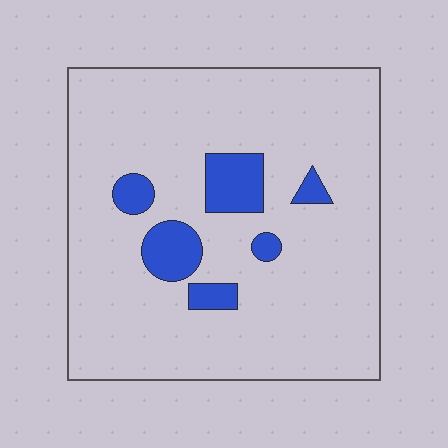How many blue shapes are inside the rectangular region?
6.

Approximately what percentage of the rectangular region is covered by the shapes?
Approximately 10%.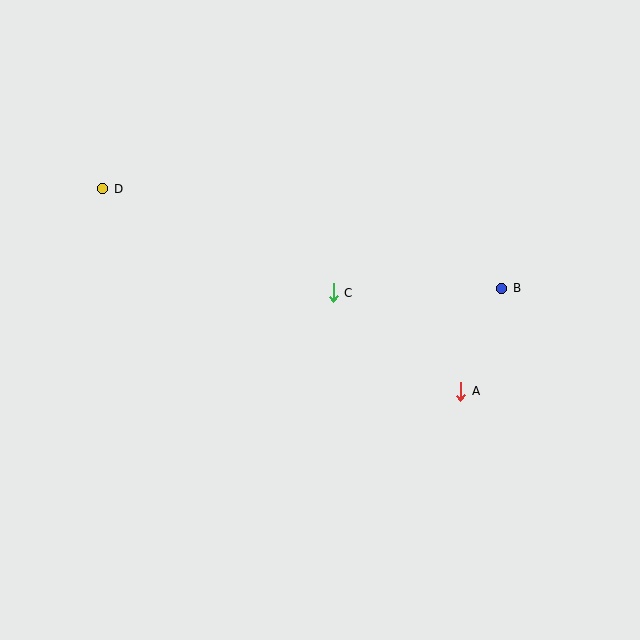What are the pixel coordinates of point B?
Point B is at (502, 288).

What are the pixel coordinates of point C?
Point C is at (333, 293).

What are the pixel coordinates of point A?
Point A is at (461, 391).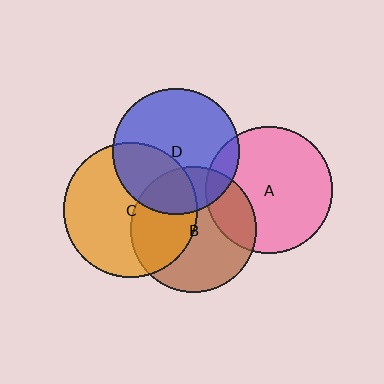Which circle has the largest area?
Circle C (orange).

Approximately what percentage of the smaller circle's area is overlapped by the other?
Approximately 10%.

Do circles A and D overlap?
Yes.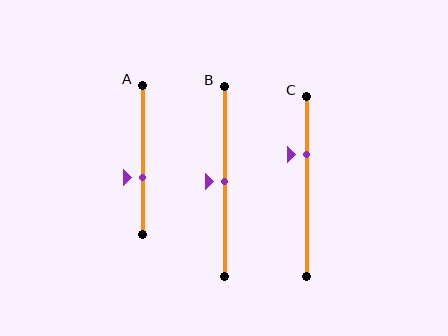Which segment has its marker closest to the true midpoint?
Segment B has its marker closest to the true midpoint.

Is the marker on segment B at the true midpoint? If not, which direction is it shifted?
Yes, the marker on segment B is at the true midpoint.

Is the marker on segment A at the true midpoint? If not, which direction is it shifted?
No, the marker on segment A is shifted downward by about 12% of the segment length.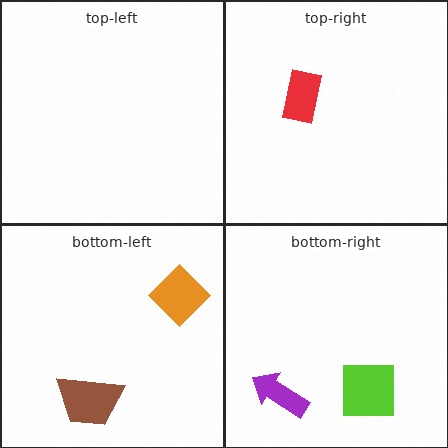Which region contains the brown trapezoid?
The bottom-left region.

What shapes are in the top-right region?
The red rectangle.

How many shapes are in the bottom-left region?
2.